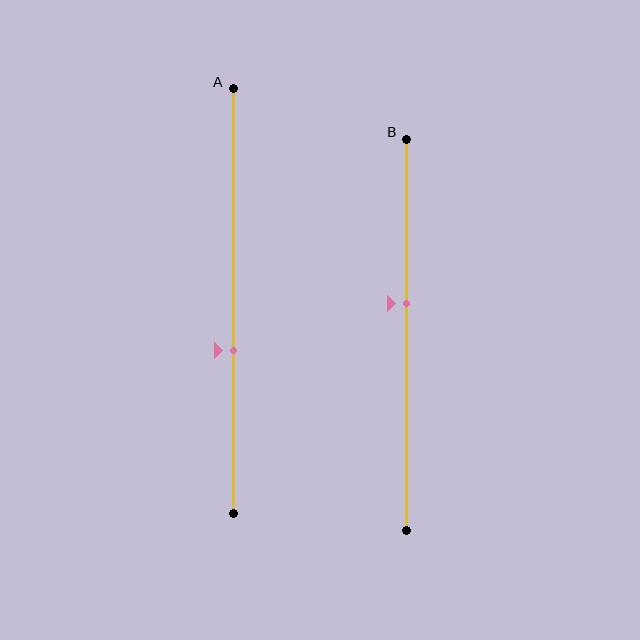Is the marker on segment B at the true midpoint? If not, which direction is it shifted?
No, the marker on segment B is shifted upward by about 8% of the segment length.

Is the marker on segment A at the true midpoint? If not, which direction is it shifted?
No, the marker on segment A is shifted downward by about 12% of the segment length.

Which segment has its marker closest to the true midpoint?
Segment B has its marker closest to the true midpoint.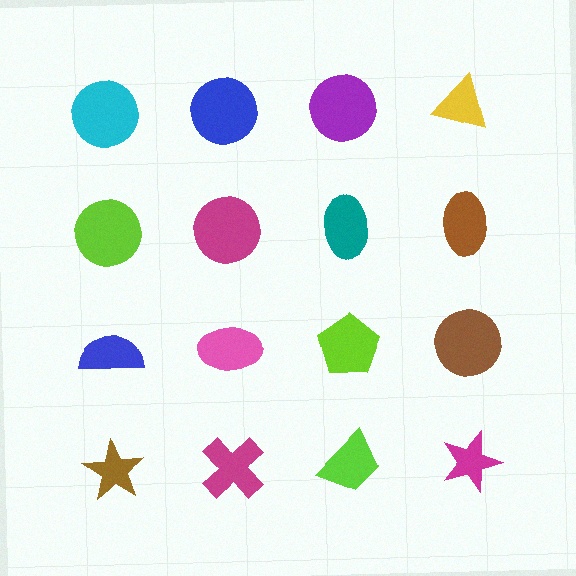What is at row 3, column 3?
A lime pentagon.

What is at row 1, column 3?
A purple circle.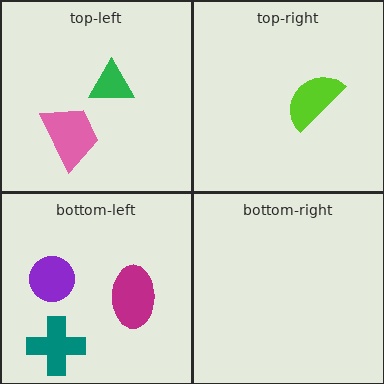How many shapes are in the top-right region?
1.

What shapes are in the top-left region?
The green triangle, the pink trapezoid.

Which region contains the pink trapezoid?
The top-left region.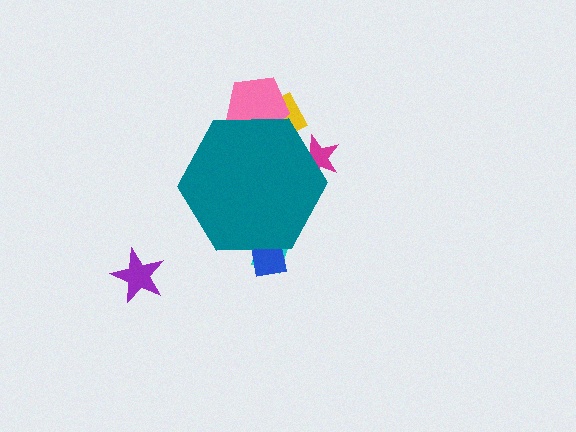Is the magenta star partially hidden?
Yes, the magenta star is partially hidden behind the teal hexagon.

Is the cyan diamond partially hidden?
Yes, the cyan diamond is partially hidden behind the teal hexagon.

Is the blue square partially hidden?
Yes, the blue square is partially hidden behind the teal hexagon.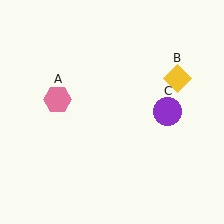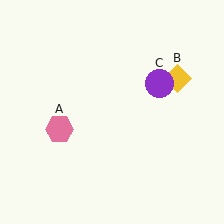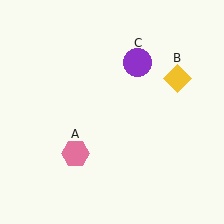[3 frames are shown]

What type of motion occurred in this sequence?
The pink hexagon (object A), purple circle (object C) rotated counterclockwise around the center of the scene.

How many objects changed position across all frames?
2 objects changed position: pink hexagon (object A), purple circle (object C).